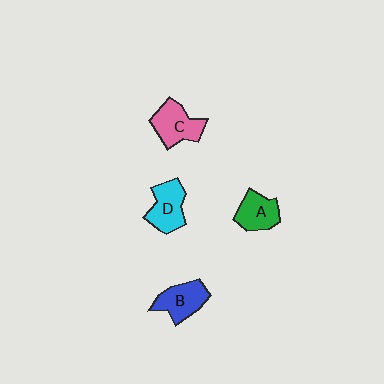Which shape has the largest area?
Shape C (pink).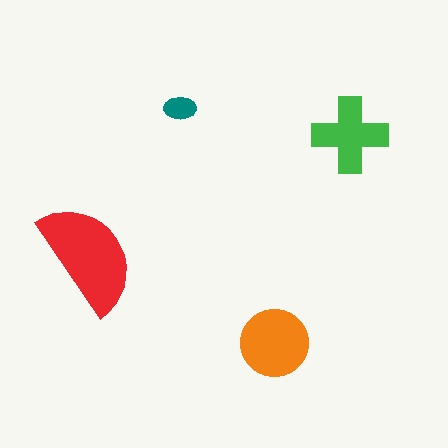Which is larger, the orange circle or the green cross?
The orange circle.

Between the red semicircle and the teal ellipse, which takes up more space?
The red semicircle.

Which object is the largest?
The red semicircle.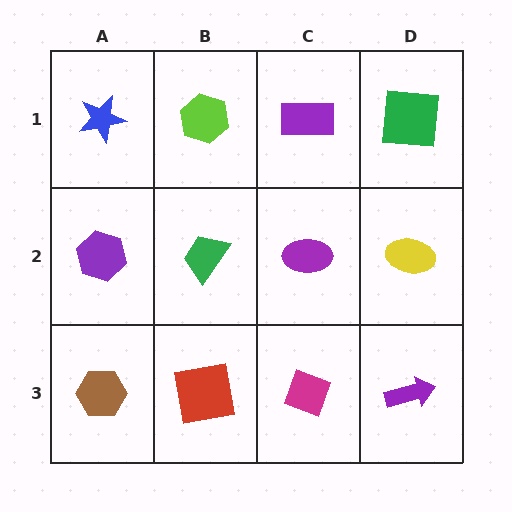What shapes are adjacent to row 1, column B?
A green trapezoid (row 2, column B), a blue star (row 1, column A), a purple rectangle (row 1, column C).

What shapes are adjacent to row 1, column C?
A purple ellipse (row 2, column C), a lime hexagon (row 1, column B), a green square (row 1, column D).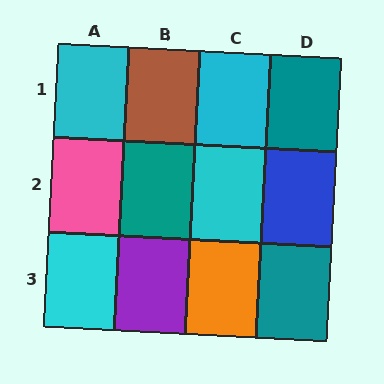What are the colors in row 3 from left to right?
Cyan, purple, orange, teal.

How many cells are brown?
1 cell is brown.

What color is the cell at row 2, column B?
Teal.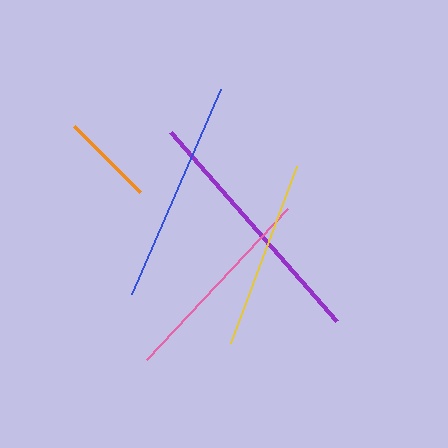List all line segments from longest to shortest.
From longest to shortest: purple, blue, pink, yellow, orange.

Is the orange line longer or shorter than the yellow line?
The yellow line is longer than the orange line.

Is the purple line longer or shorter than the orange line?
The purple line is longer than the orange line.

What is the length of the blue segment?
The blue segment is approximately 224 pixels long.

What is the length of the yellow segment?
The yellow segment is approximately 189 pixels long.